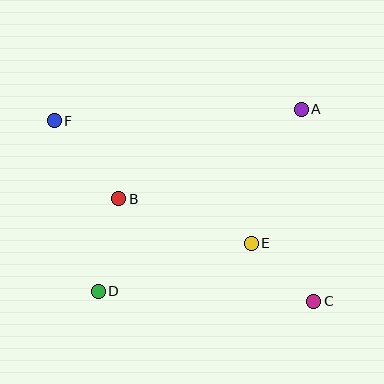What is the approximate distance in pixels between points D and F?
The distance between D and F is approximately 176 pixels.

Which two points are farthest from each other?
Points C and F are farthest from each other.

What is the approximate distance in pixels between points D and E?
The distance between D and E is approximately 160 pixels.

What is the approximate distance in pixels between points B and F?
The distance between B and F is approximately 101 pixels.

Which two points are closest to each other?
Points C and E are closest to each other.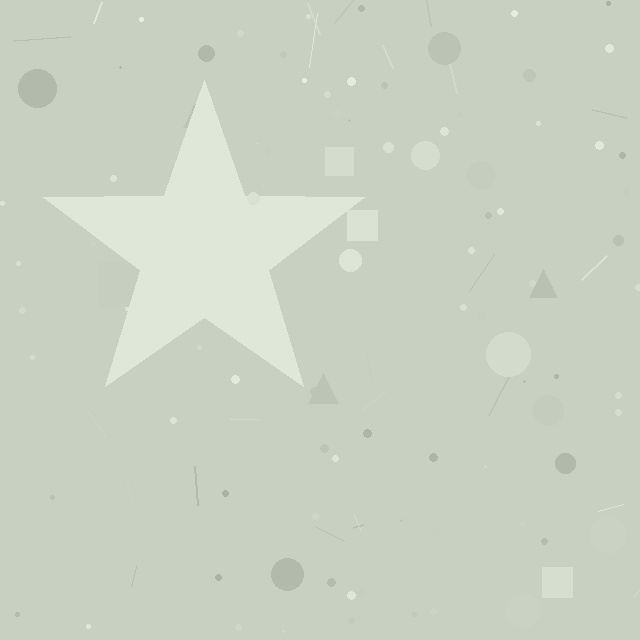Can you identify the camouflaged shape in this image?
The camouflaged shape is a star.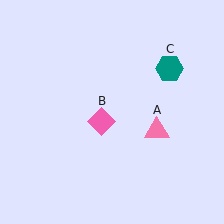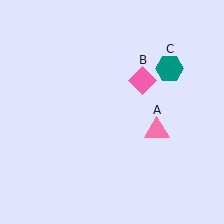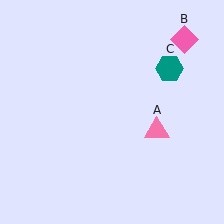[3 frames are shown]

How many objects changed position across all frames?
1 object changed position: pink diamond (object B).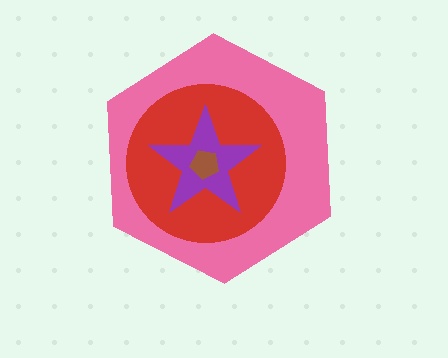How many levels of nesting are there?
4.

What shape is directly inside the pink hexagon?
The red circle.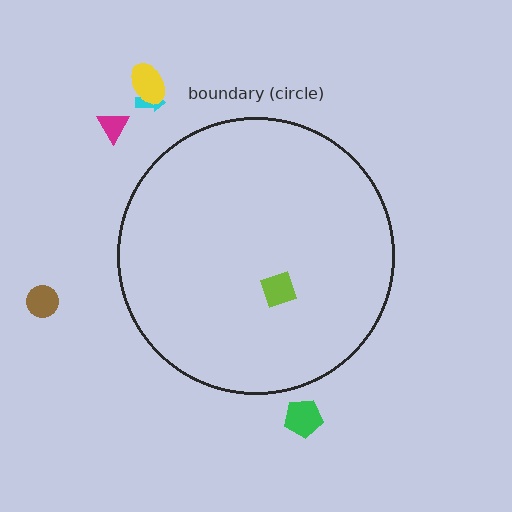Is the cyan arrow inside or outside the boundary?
Outside.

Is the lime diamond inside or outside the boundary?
Inside.